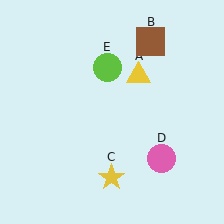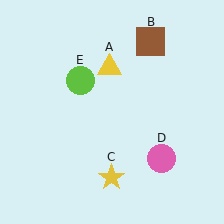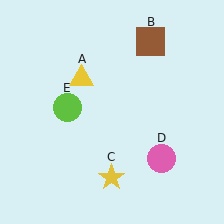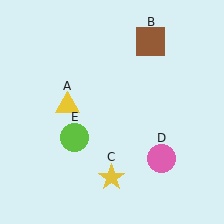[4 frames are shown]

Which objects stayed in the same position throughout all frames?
Brown square (object B) and yellow star (object C) and pink circle (object D) remained stationary.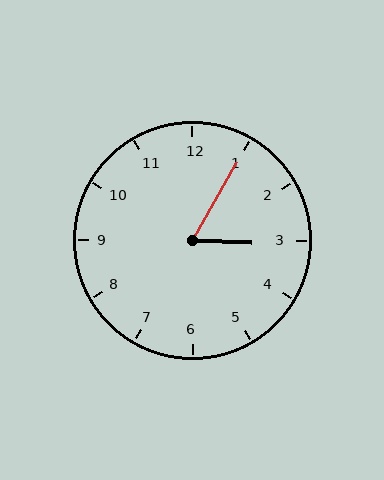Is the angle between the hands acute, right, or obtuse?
It is acute.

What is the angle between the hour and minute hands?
Approximately 62 degrees.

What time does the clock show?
3:05.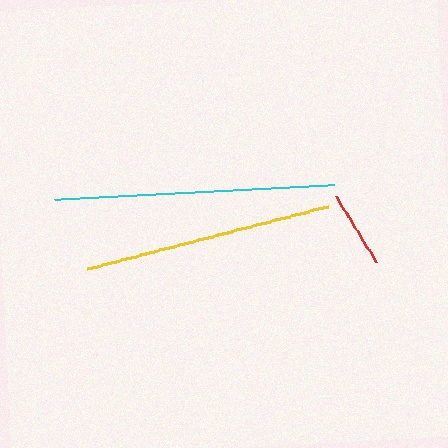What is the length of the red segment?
The red segment is approximately 77 pixels long.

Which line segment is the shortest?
The red line is the shortest at approximately 77 pixels.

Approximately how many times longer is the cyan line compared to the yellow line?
The cyan line is approximately 1.1 times the length of the yellow line.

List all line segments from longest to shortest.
From longest to shortest: cyan, yellow, red.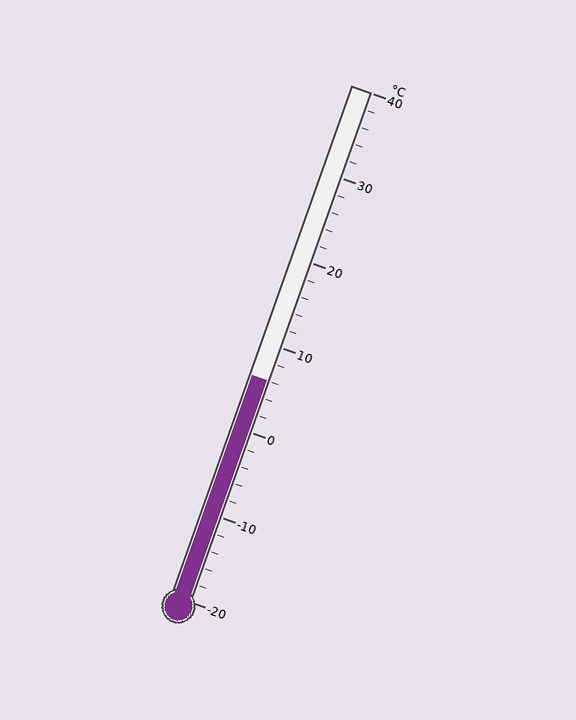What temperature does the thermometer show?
The thermometer shows approximately 6°C.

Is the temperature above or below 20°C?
The temperature is below 20°C.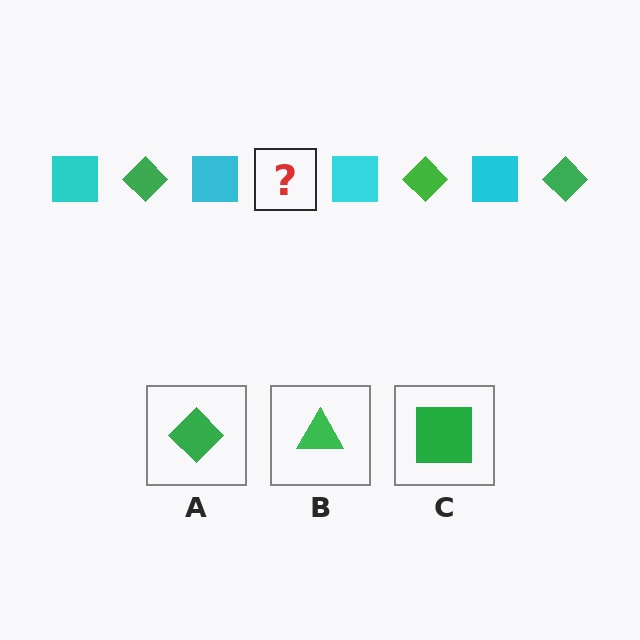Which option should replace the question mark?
Option A.